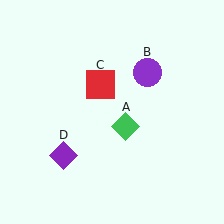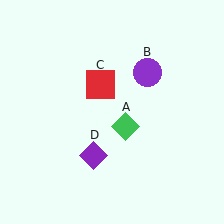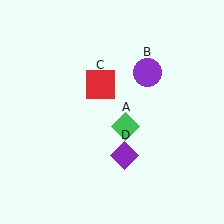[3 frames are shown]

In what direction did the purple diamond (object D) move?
The purple diamond (object D) moved right.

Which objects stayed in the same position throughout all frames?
Green diamond (object A) and purple circle (object B) and red square (object C) remained stationary.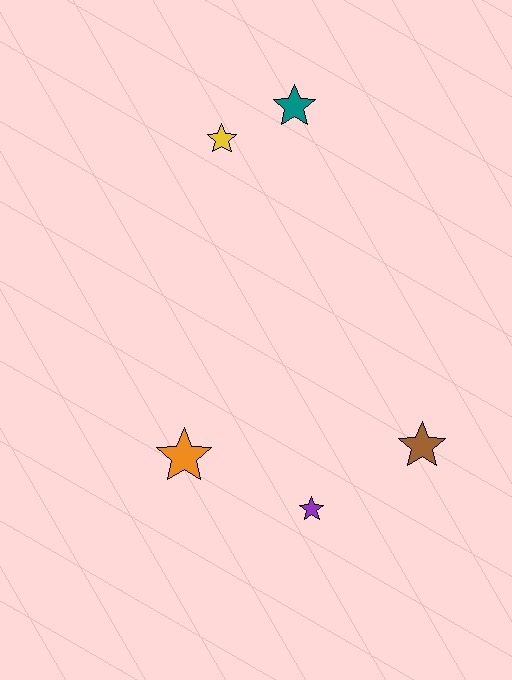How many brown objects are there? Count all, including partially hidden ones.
There is 1 brown object.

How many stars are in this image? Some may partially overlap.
There are 5 stars.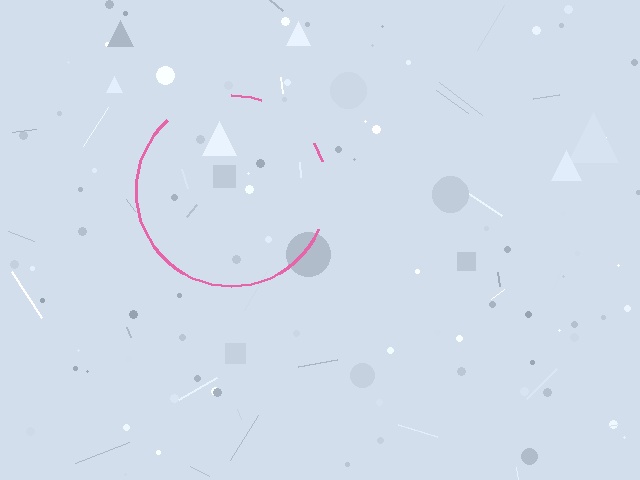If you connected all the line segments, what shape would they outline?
They would outline a circle.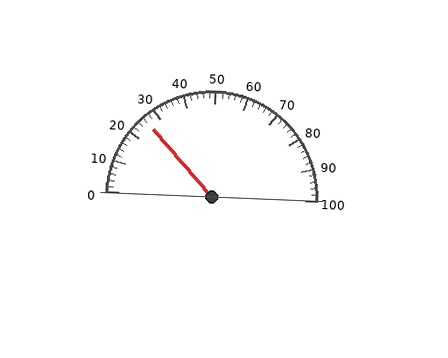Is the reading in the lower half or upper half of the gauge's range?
The reading is in the lower half of the range (0 to 100).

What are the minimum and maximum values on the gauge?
The gauge ranges from 0 to 100.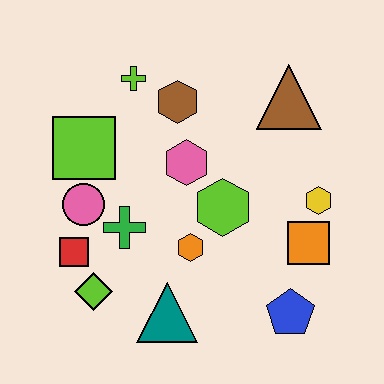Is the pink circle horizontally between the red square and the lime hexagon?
Yes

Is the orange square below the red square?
No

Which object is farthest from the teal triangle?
The brown triangle is farthest from the teal triangle.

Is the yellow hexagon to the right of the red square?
Yes